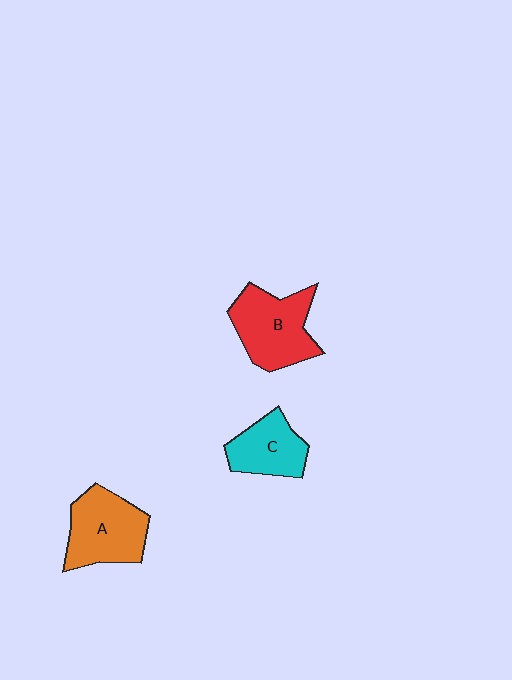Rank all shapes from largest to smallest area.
From largest to smallest: B (red), A (orange), C (cyan).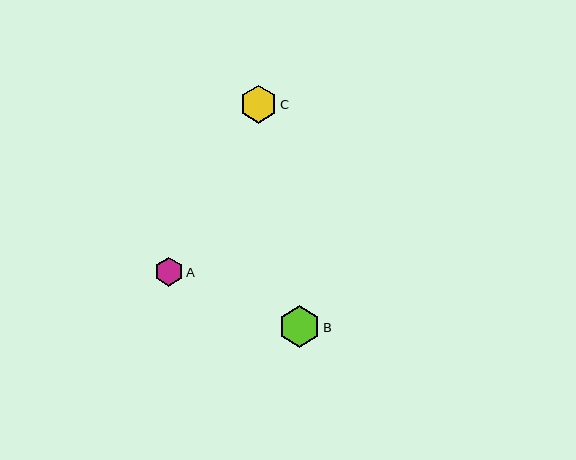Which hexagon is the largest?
Hexagon B is the largest with a size of approximately 42 pixels.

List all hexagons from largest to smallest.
From largest to smallest: B, C, A.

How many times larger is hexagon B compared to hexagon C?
Hexagon B is approximately 1.1 times the size of hexagon C.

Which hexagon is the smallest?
Hexagon A is the smallest with a size of approximately 28 pixels.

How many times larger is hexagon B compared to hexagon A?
Hexagon B is approximately 1.5 times the size of hexagon A.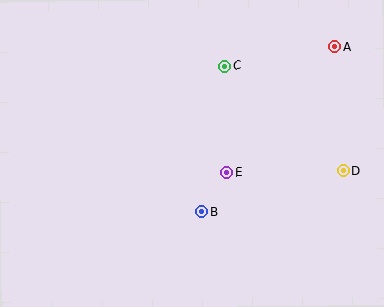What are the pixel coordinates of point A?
Point A is at (335, 47).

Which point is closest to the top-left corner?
Point C is closest to the top-left corner.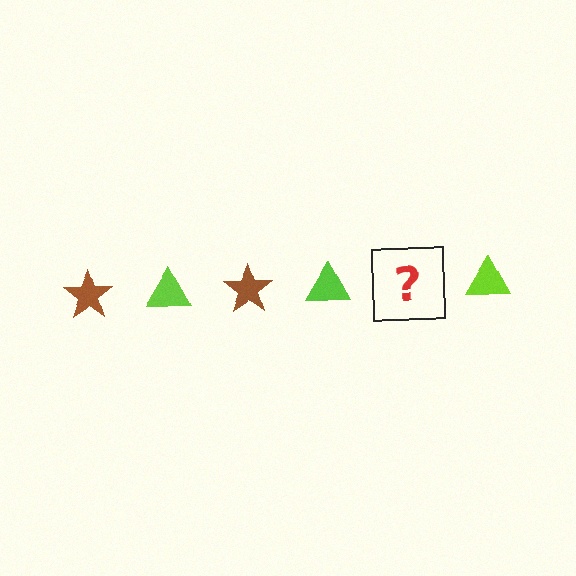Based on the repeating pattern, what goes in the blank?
The blank should be a brown star.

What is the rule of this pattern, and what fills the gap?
The rule is that the pattern alternates between brown star and lime triangle. The gap should be filled with a brown star.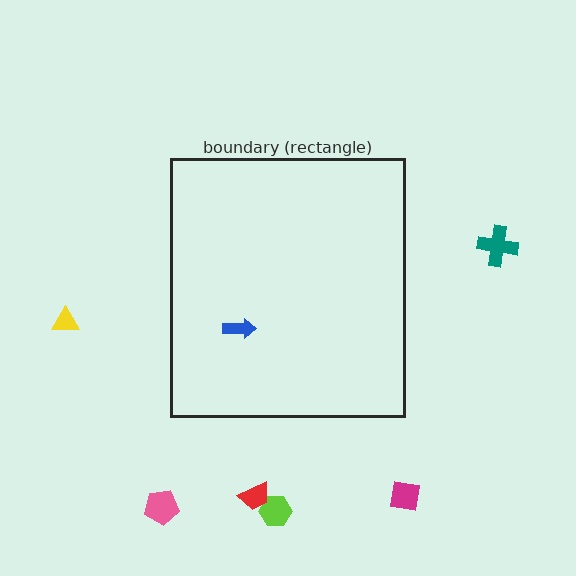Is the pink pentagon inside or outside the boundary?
Outside.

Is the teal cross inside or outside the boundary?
Outside.